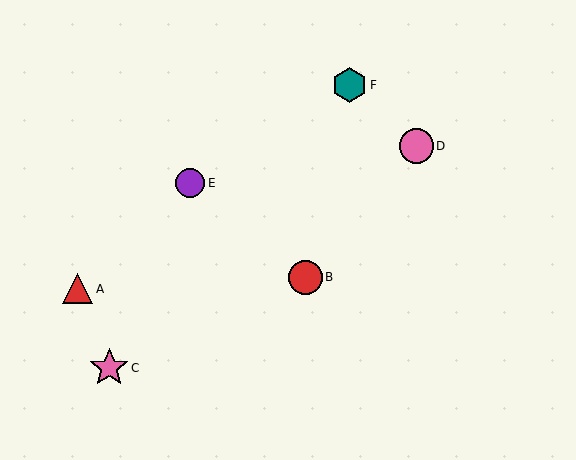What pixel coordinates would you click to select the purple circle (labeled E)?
Click at (190, 183) to select the purple circle E.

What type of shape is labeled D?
Shape D is a pink circle.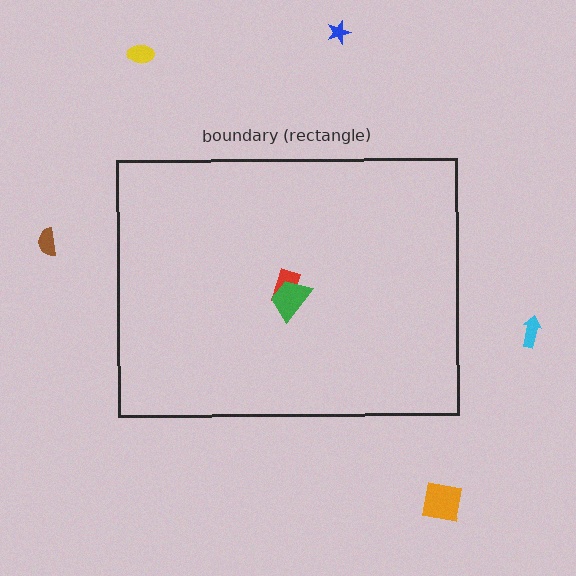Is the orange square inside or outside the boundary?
Outside.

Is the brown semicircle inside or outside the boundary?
Outside.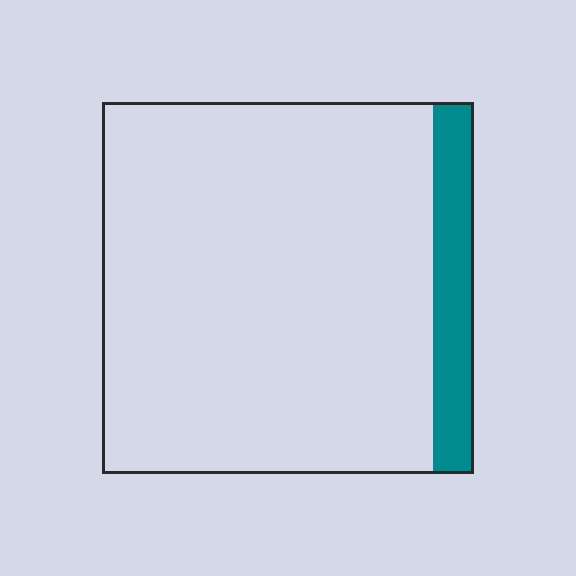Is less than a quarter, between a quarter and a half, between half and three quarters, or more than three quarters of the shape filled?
Less than a quarter.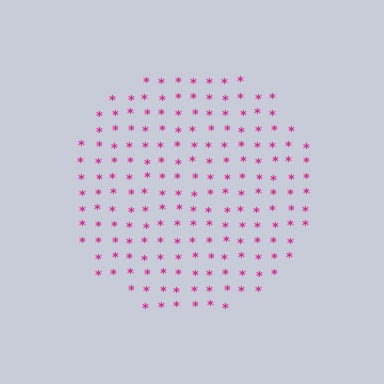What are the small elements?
The small elements are asterisks.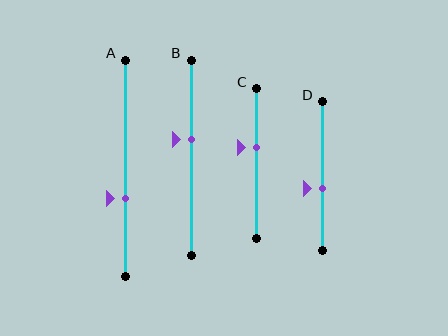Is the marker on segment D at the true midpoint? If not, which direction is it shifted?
No, the marker on segment D is shifted downward by about 9% of the segment length.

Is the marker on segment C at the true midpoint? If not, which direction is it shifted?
No, the marker on segment C is shifted upward by about 11% of the segment length.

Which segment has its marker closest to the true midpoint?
Segment D has its marker closest to the true midpoint.